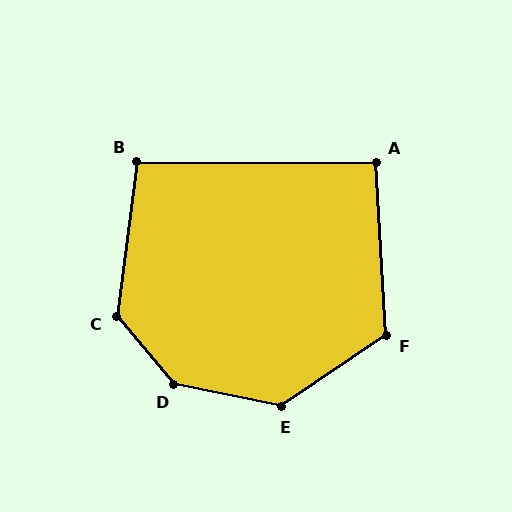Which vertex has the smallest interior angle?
A, at approximately 93 degrees.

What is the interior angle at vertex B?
Approximately 97 degrees (obtuse).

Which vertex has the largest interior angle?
D, at approximately 142 degrees.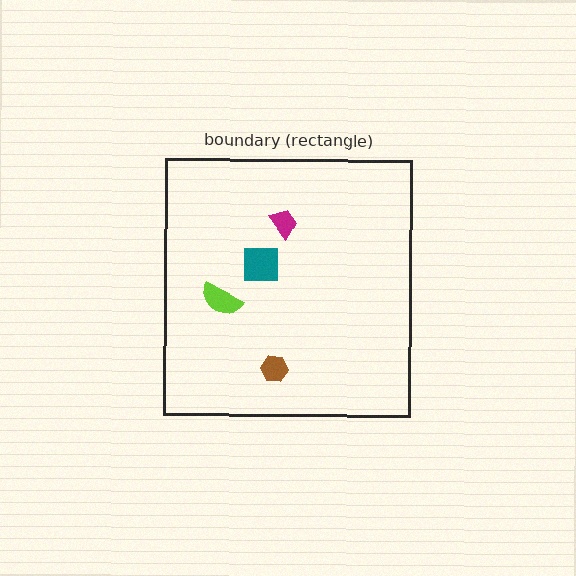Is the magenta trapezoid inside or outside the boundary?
Inside.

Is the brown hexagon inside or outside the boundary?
Inside.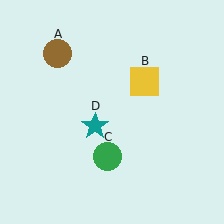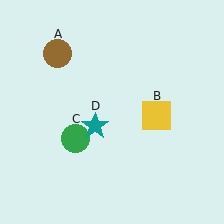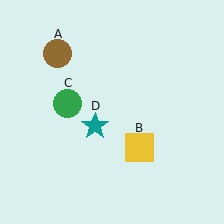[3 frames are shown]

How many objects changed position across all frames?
2 objects changed position: yellow square (object B), green circle (object C).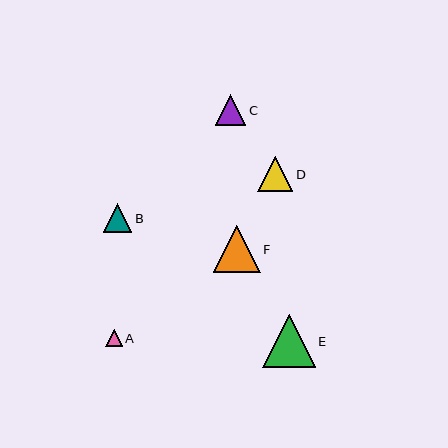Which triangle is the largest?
Triangle E is the largest with a size of approximately 53 pixels.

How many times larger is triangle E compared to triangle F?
Triangle E is approximately 1.1 times the size of triangle F.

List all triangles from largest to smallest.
From largest to smallest: E, F, D, C, B, A.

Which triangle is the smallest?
Triangle A is the smallest with a size of approximately 17 pixels.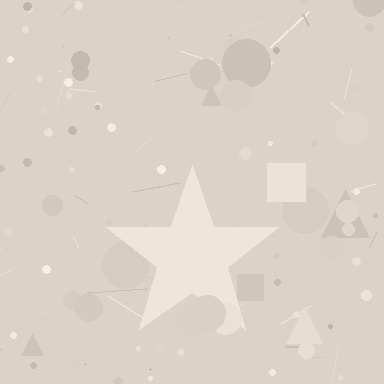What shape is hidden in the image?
A star is hidden in the image.